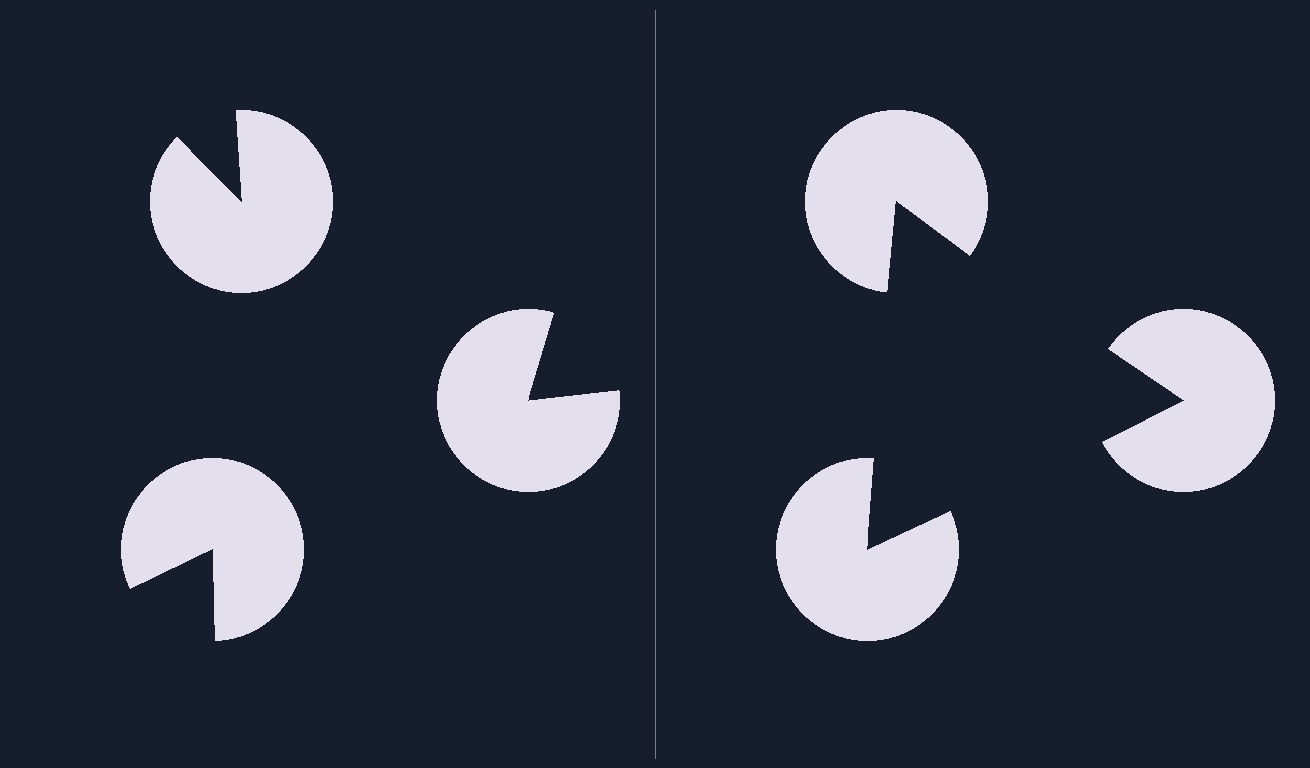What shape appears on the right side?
An illusory triangle.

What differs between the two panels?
The pac-man discs are positioned identically on both sides; only the wedge orientations differ. On the right they align to a triangle; on the left they are misaligned.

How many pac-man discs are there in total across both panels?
6 — 3 on each side.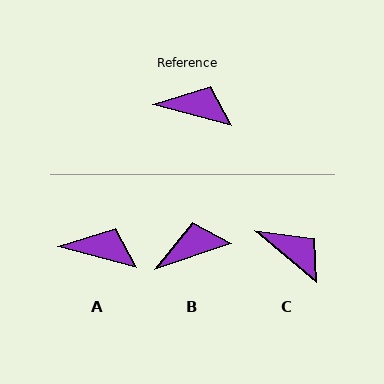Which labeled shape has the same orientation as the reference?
A.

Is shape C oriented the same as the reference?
No, it is off by about 25 degrees.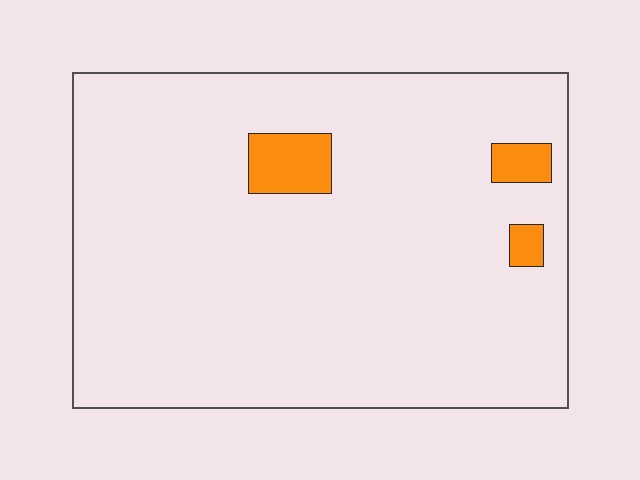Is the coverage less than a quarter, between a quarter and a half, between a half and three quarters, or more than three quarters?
Less than a quarter.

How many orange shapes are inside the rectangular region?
3.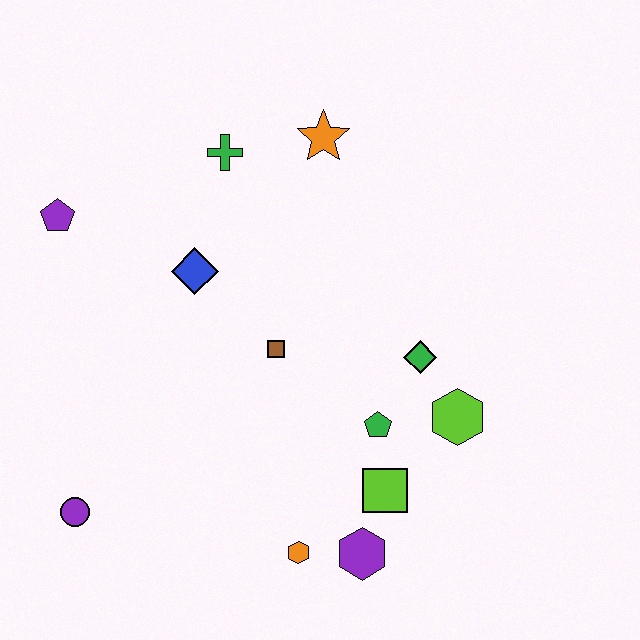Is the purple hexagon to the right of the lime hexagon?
No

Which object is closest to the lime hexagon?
The green diamond is closest to the lime hexagon.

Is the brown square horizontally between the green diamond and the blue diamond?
Yes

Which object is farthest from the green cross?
The purple hexagon is farthest from the green cross.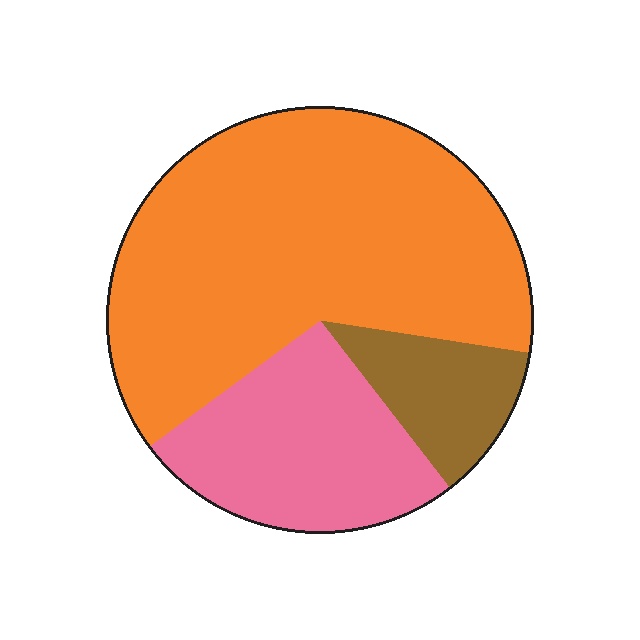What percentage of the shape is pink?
Pink takes up about one quarter (1/4) of the shape.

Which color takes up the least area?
Brown, at roughly 10%.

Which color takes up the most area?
Orange, at roughly 65%.